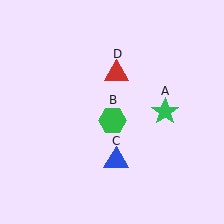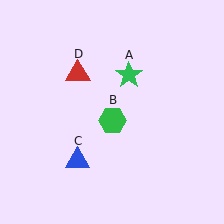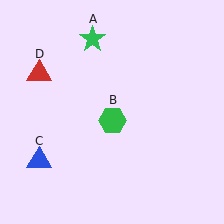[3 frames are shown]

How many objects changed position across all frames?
3 objects changed position: green star (object A), blue triangle (object C), red triangle (object D).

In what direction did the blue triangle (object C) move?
The blue triangle (object C) moved left.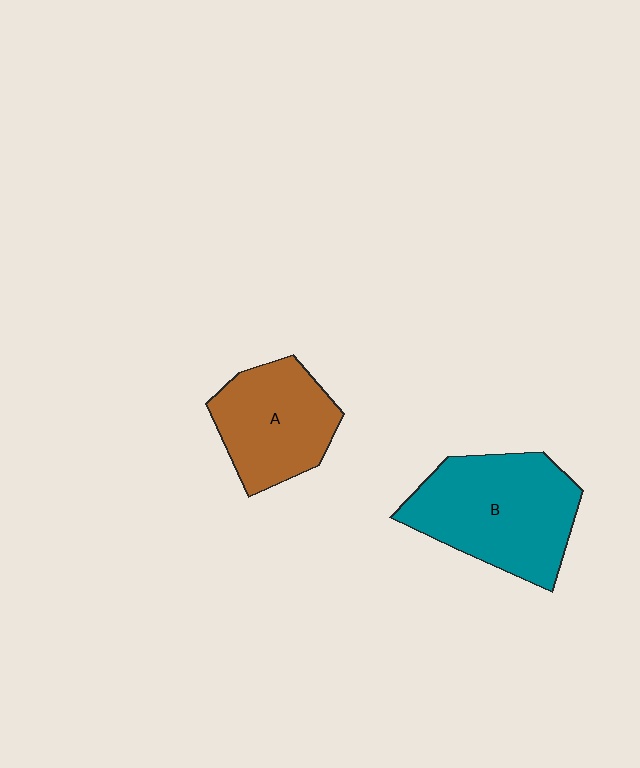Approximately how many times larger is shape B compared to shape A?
Approximately 1.4 times.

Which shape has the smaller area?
Shape A (brown).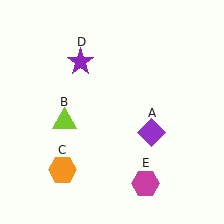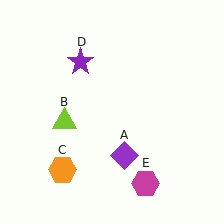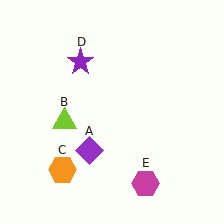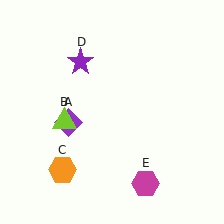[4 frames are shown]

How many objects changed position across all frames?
1 object changed position: purple diamond (object A).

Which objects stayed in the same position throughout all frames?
Lime triangle (object B) and orange hexagon (object C) and purple star (object D) and magenta hexagon (object E) remained stationary.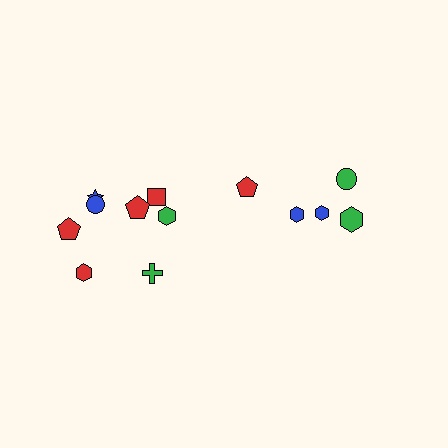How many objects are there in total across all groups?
There are 13 objects.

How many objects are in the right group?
There are 5 objects.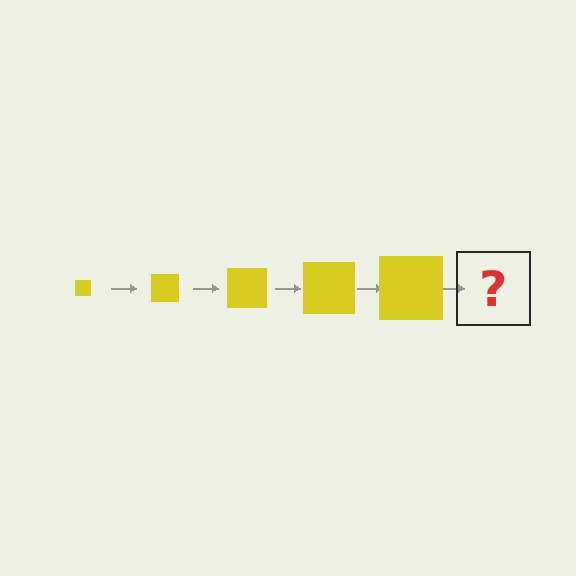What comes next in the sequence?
The next element should be a yellow square, larger than the previous one.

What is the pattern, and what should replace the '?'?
The pattern is that the square gets progressively larger each step. The '?' should be a yellow square, larger than the previous one.